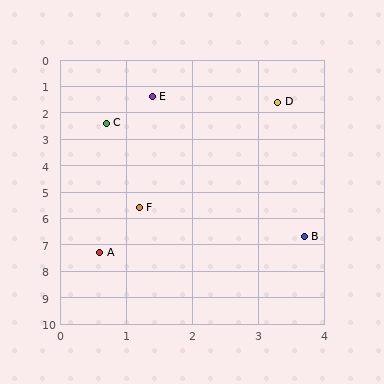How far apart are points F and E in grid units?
Points F and E are about 4.2 grid units apart.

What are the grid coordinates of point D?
Point D is at approximately (3.3, 1.6).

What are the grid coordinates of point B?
Point B is at approximately (3.7, 6.7).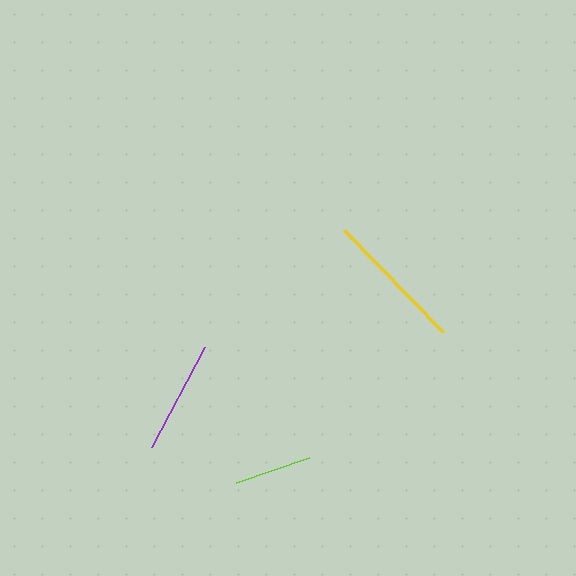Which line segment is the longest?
The yellow line is the longest at approximately 143 pixels.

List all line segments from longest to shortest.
From longest to shortest: yellow, purple, lime.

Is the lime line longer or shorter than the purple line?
The purple line is longer than the lime line.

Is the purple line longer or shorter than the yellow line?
The yellow line is longer than the purple line.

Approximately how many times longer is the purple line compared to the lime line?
The purple line is approximately 1.4 times the length of the lime line.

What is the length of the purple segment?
The purple segment is approximately 112 pixels long.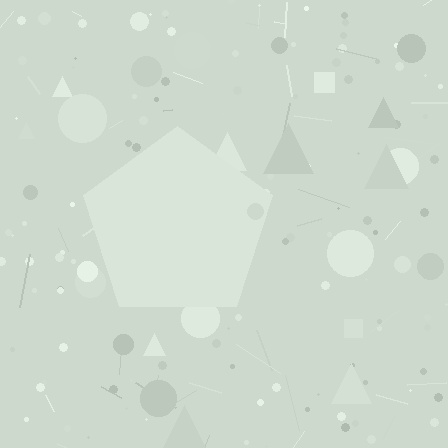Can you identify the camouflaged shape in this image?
The camouflaged shape is a pentagon.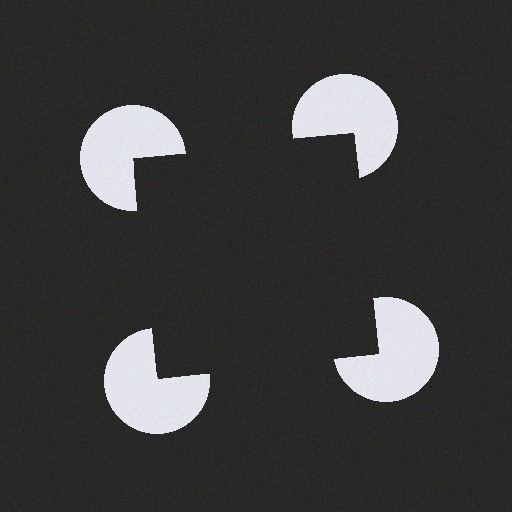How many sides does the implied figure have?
4 sides.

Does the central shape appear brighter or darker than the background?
It typically appears slightly darker than the background, even though no actual brightness change is drawn.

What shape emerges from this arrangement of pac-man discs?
An illusory square — its edges are inferred from the aligned wedge cuts in the pac-man discs, not physically drawn.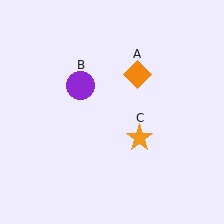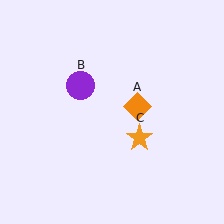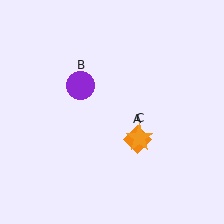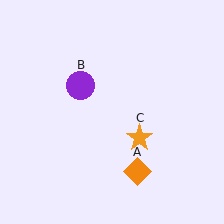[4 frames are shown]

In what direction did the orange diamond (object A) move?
The orange diamond (object A) moved down.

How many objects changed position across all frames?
1 object changed position: orange diamond (object A).